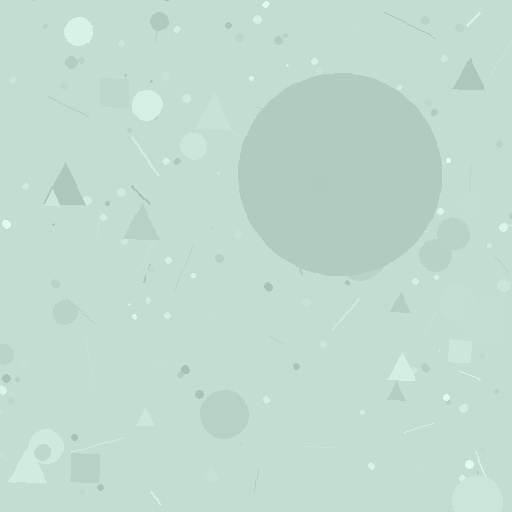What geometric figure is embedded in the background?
A circle is embedded in the background.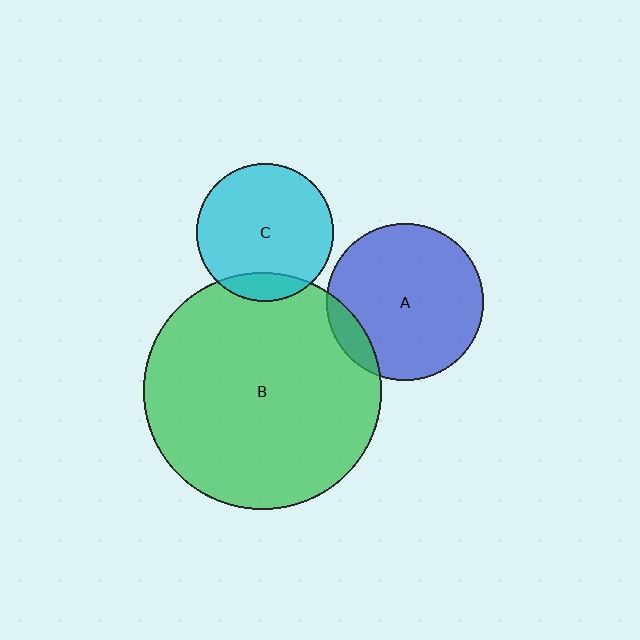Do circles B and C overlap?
Yes.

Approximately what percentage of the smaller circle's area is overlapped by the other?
Approximately 10%.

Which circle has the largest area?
Circle B (green).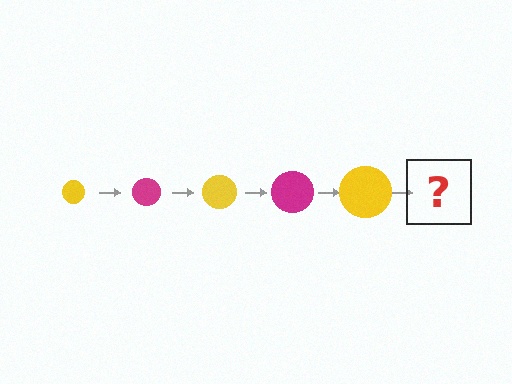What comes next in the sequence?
The next element should be a magenta circle, larger than the previous one.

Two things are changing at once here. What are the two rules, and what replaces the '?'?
The two rules are that the circle grows larger each step and the color cycles through yellow and magenta. The '?' should be a magenta circle, larger than the previous one.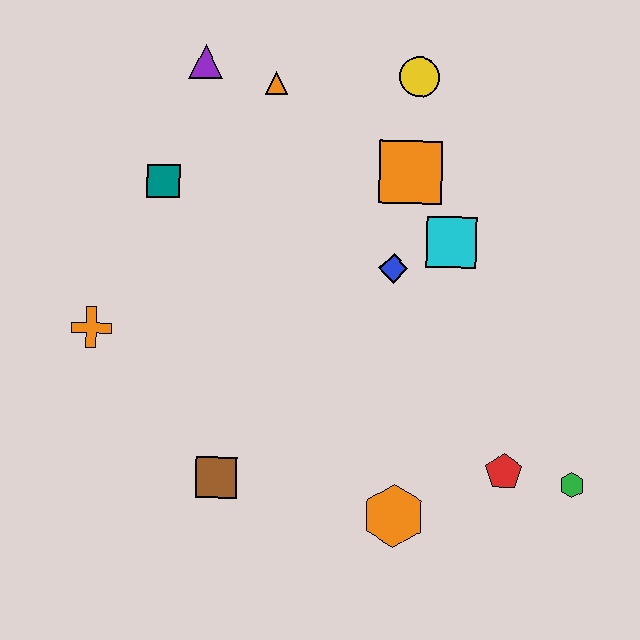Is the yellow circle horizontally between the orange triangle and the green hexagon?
Yes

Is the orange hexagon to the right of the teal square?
Yes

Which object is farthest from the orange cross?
The green hexagon is farthest from the orange cross.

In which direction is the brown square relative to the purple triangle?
The brown square is below the purple triangle.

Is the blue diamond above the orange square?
No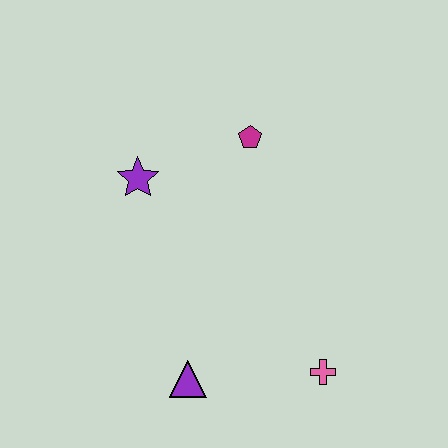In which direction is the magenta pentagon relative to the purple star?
The magenta pentagon is to the right of the purple star.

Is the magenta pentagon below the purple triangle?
No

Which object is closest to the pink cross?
The purple triangle is closest to the pink cross.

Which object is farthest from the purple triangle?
The magenta pentagon is farthest from the purple triangle.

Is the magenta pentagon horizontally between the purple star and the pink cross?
Yes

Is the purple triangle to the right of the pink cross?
No